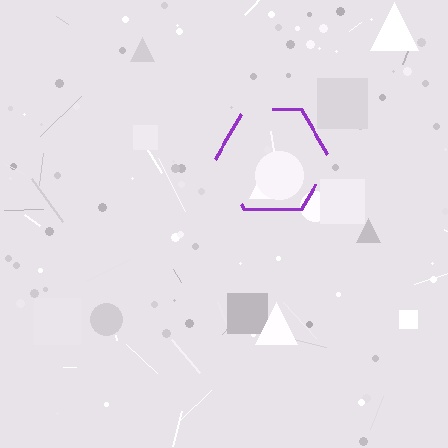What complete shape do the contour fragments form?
The contour fragments form a hexagon.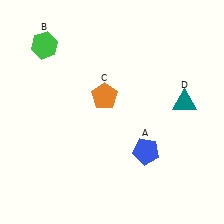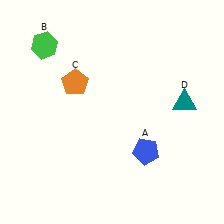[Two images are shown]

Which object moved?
The orange pentagon (C) moved left.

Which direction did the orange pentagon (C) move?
The orange pentagon (C) moved left.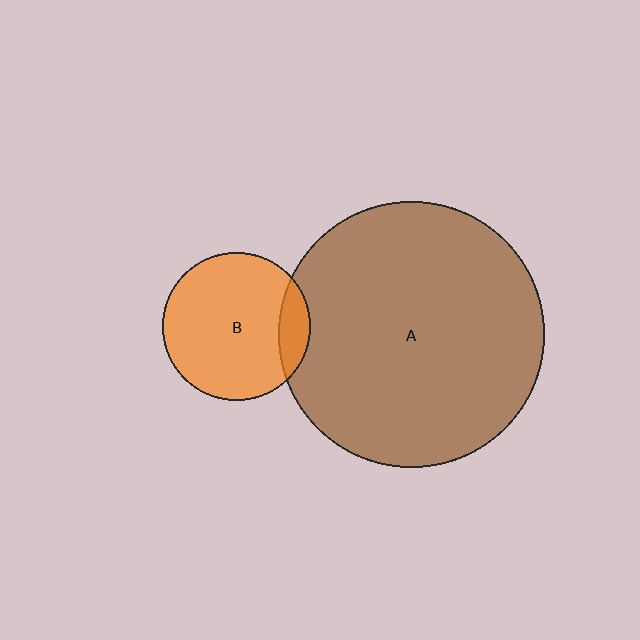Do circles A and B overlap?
Yes.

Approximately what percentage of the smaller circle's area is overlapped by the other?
Approximately 15%.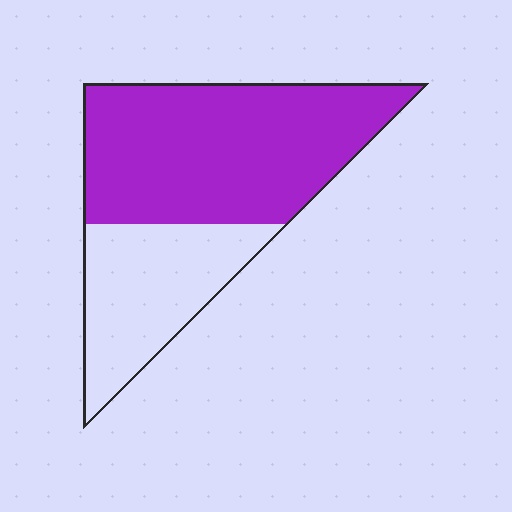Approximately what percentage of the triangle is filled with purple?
Approximately 65%.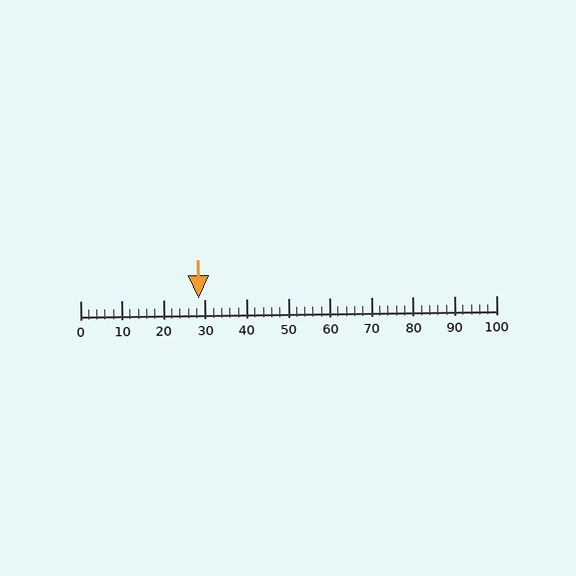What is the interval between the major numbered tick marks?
The major tick marks are spaced 10 units apart.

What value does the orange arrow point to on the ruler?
The orange arrow points to approximately 28.